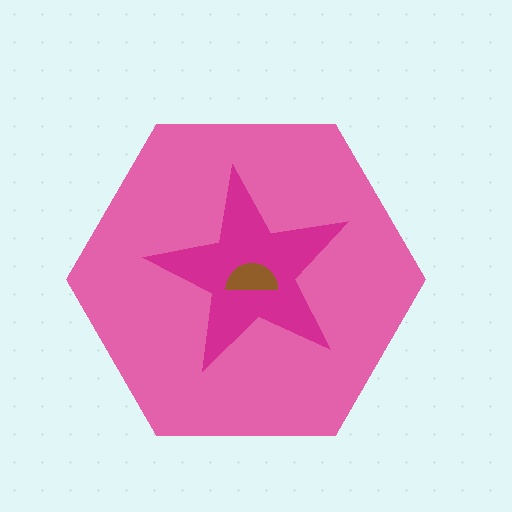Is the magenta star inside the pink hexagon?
Yes.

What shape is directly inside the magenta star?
The brown semicircle.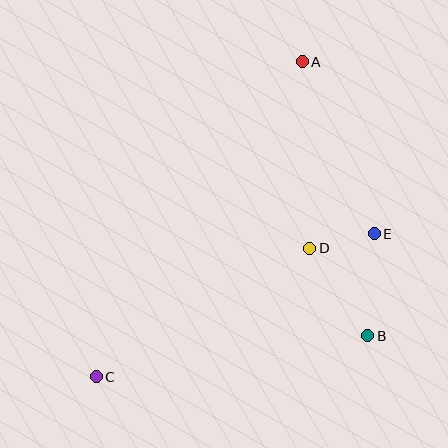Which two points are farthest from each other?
Points A and C are farthest from each other.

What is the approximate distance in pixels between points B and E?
The distance between B and E is approximately 103 pixels.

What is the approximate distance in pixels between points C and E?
The distance between C and E is approximately 313 pixels.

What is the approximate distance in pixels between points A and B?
The distance between A and B is approximately 282 pixels.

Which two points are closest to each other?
Points D and E are closest to each other.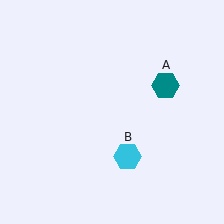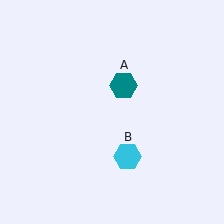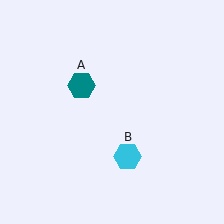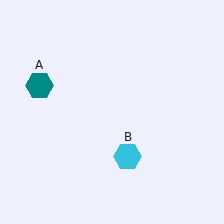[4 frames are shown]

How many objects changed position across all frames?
1 object changed position: teal hexagon (object A).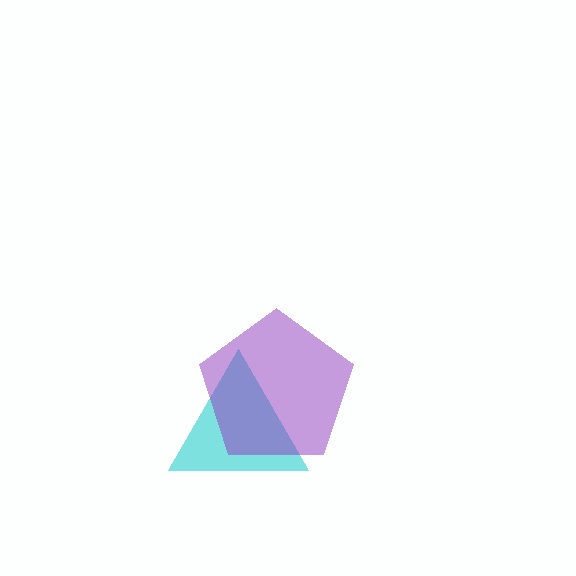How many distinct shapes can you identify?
There are 2 distinct shapes: a cyan triangle, a purple pentagon.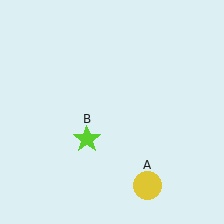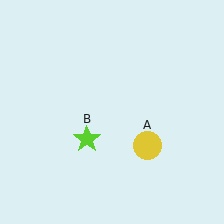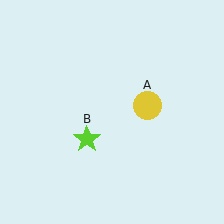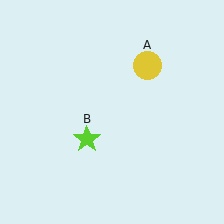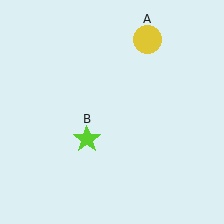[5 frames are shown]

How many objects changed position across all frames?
1 object changed position: yellow circle (object A).